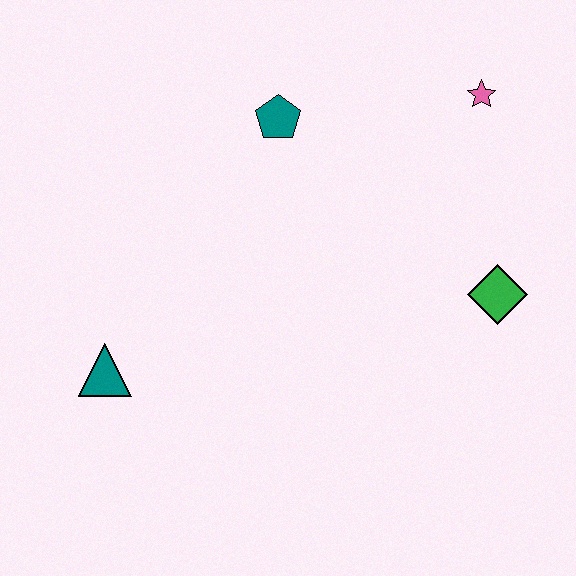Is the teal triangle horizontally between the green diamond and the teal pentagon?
No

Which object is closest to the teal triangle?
The teal pentagon is closest to the teal triangle.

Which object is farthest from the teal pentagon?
The teal triangle is farthest from the teal pentagon.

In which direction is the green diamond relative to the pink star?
The green diamond is below the pink star.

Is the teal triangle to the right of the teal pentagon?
No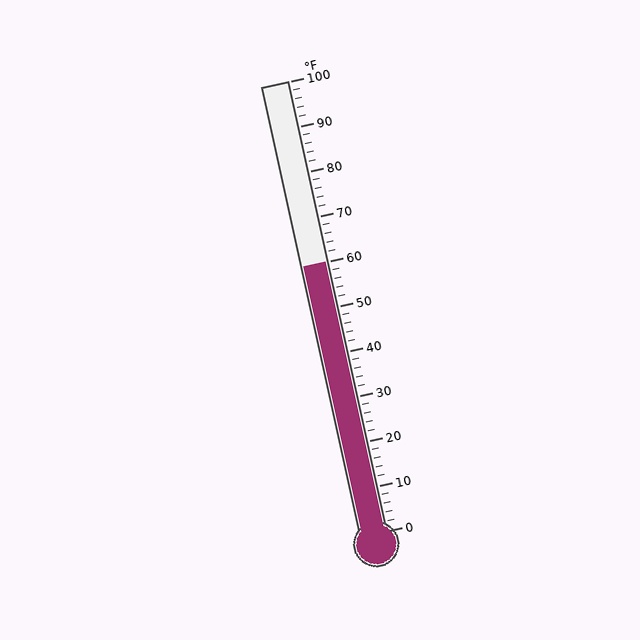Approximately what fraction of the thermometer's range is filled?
The thermometer is filled to approximately 60% of its range.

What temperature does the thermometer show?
The thermometer shows approximately 60°F.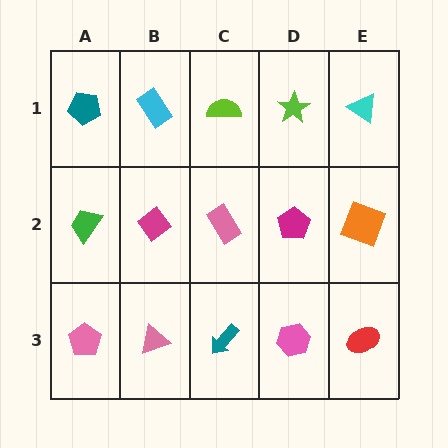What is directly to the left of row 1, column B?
A teal pentagon.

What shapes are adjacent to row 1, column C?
A pink rectangle (row 2, column C), a cyan rectangle (row 1, column B), a lime star (row 1, column D).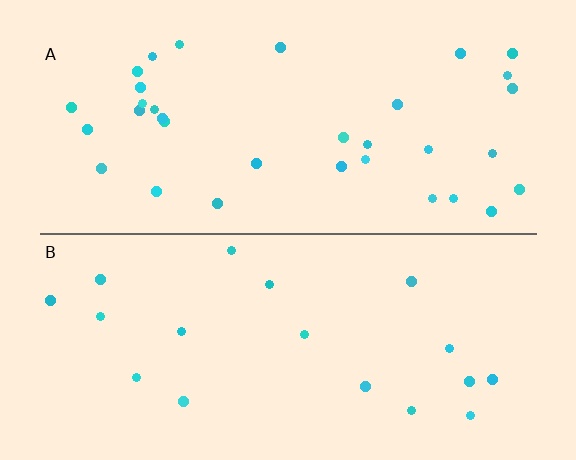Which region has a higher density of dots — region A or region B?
A (the top).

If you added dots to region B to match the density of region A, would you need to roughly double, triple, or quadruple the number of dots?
Approximately double.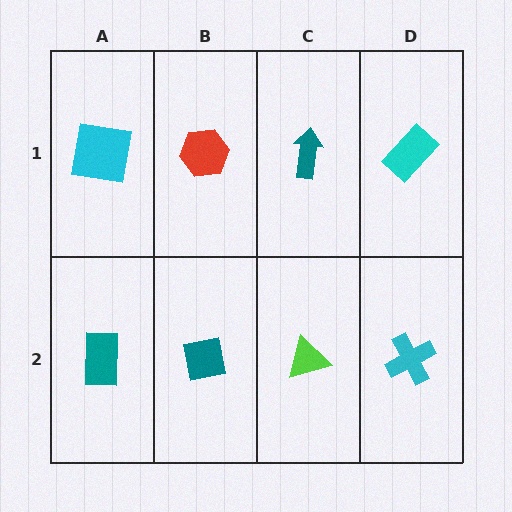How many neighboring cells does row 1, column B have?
3.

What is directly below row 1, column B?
A teal square.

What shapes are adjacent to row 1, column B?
A teal square (row 2, column B), a cyan square (row 1, column A), a teal arrow (row 1, column C).